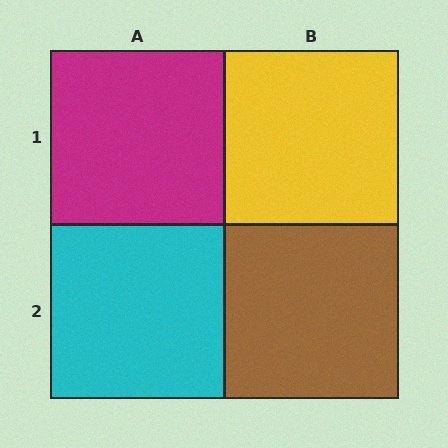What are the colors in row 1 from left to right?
Magenta, yellow.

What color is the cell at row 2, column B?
Brown.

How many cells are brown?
1 cell is brown.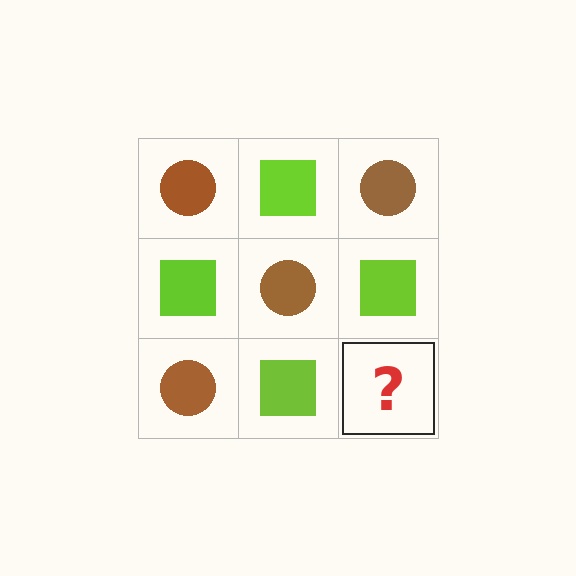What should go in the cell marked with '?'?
The missing cell should contain a brown circle.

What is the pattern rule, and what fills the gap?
The rule is that it alternates brown circle and lime square in a checkerboard pattern. The gap should be filled with a brown circle.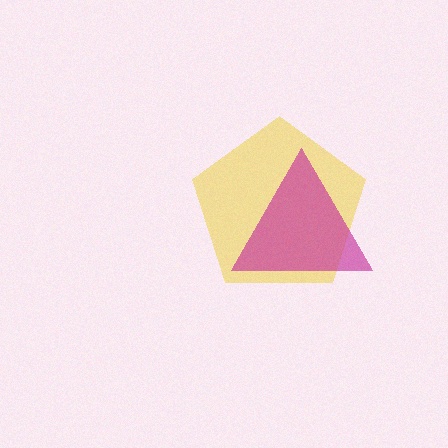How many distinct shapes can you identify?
There are 2 distinct shapes: a yellow pentagon, a magenta triangle.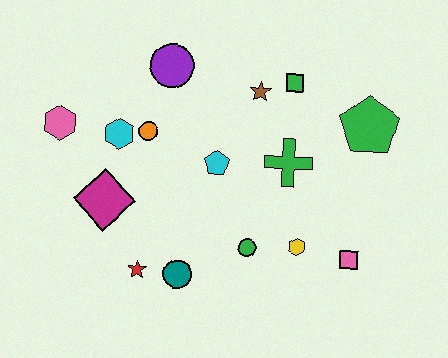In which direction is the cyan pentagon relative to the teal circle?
The cyan pentagon is above the teal circle.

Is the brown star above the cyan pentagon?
Yes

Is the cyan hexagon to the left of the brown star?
Yes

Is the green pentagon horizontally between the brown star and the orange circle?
No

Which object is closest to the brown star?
The green square is closest to the brown star.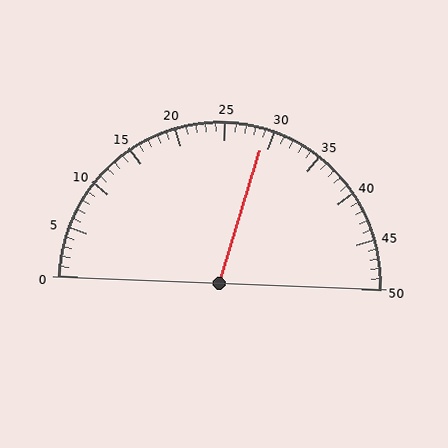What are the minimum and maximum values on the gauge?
The gauge ranges from 0 to 50.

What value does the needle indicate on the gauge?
The needle indicates approximately 29.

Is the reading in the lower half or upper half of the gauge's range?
The reading is in the upper half of the range (0 to 50).